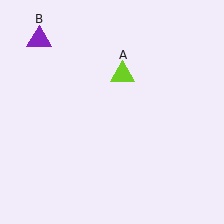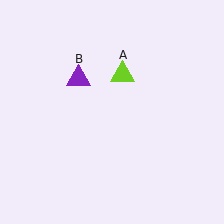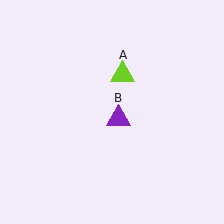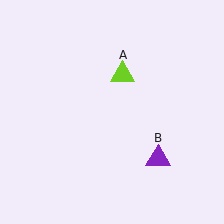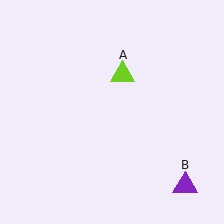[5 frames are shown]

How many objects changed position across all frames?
1 object changed position: purple triangle (object B).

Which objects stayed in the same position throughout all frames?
Lime triangle (object A) remained stationary.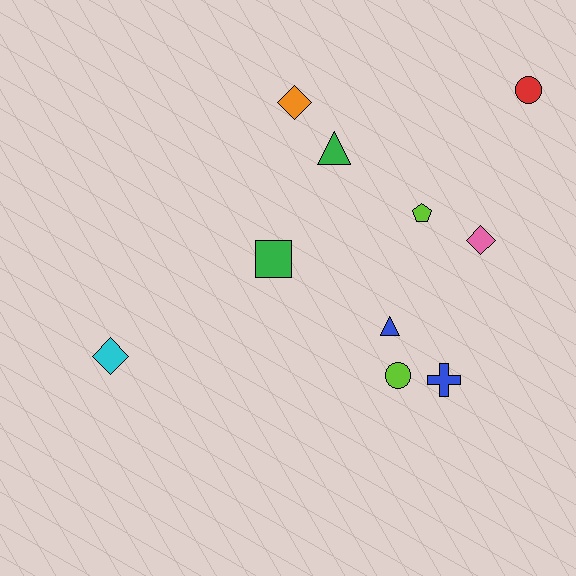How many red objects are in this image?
There is 1 red object.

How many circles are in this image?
There are 2 circles.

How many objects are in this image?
There are 10 objects.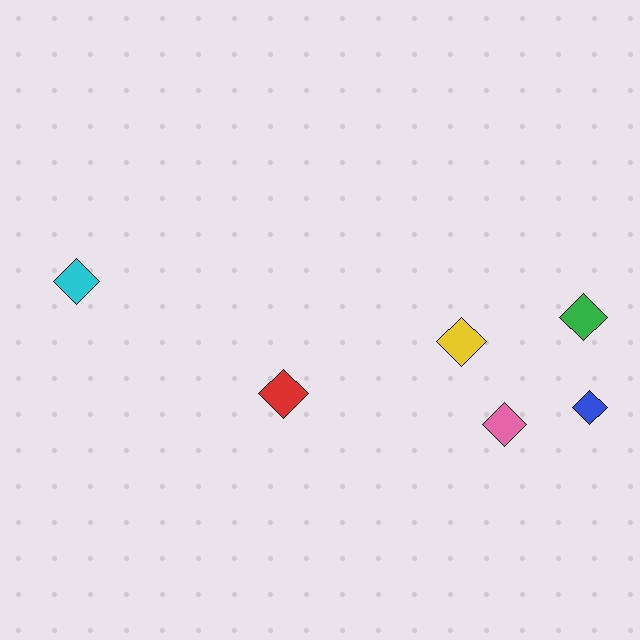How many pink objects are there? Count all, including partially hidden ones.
There is 1 pink object.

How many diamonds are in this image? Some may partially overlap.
There are 6 diamonds.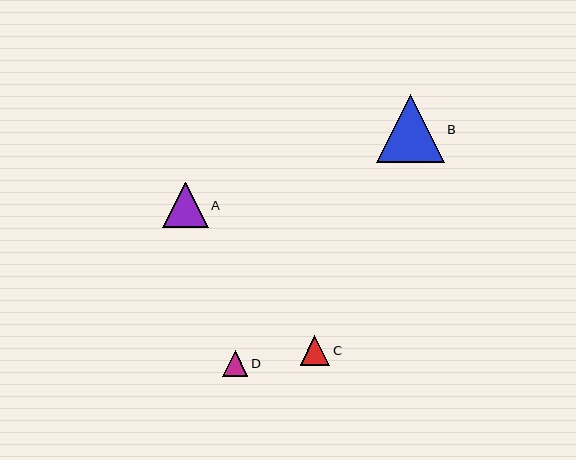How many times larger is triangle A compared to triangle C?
Triangle A is approximately 1.5 times the size of triangle C.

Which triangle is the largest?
Triangle B is the largest with a size of approximately 68 pixels.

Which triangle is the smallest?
Triangle D is the smallest with a size of approximately 26 pixels.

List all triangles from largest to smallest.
From largest to smallest: B, A, C, D.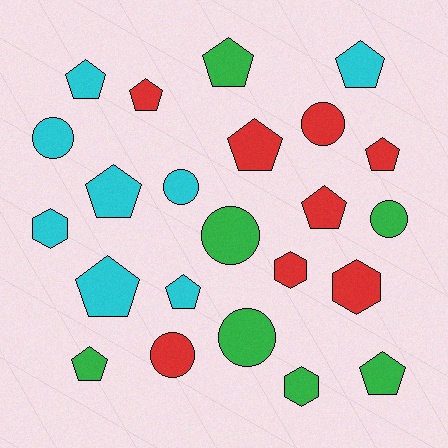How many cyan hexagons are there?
There is 1 cyan hexagon.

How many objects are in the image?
There are 23 objects.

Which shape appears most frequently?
Pentagon, with 12 objects.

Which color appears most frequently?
Cyan, with 8 objects.